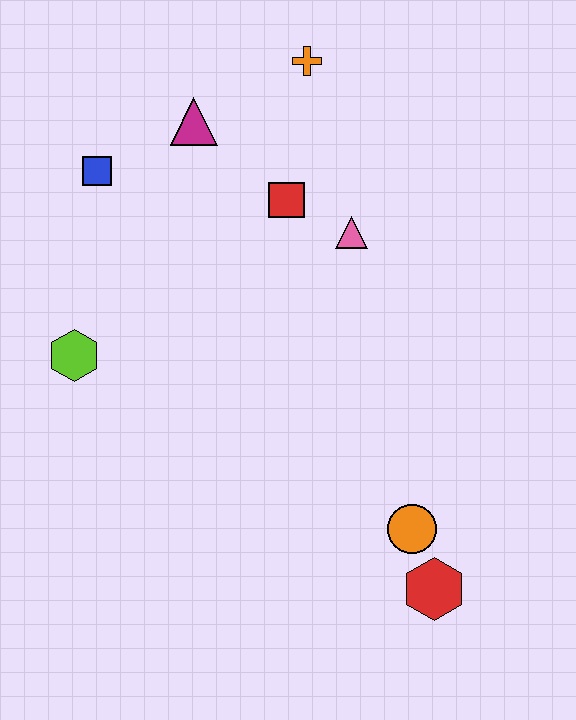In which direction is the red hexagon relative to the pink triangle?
The red hexagon is below the pink triangle.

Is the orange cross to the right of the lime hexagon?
Yes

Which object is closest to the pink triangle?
The red square is closest to the pink triangle.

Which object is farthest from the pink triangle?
The red hexagon is farthest from the pink triangle.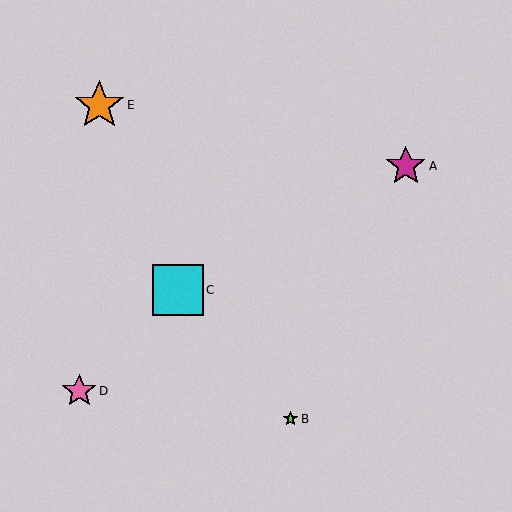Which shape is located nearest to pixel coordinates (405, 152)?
The magenta star (labeled A) at (406, 166) is nearest to that location.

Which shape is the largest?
The cyan square (labeled C) is the largest.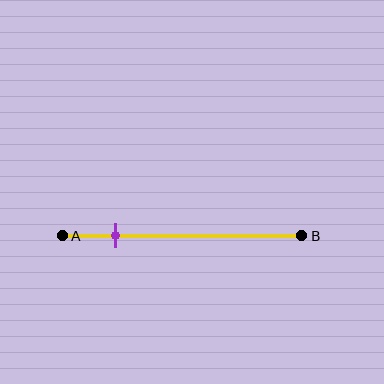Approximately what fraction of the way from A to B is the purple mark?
The purple mark is approximately 20% of the way from A to B.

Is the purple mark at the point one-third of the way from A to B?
No, the mark is at about 20% from A, not at the 33% one-third point.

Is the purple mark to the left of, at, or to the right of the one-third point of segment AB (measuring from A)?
The purple mark is to the left of the one-third point of segment AB.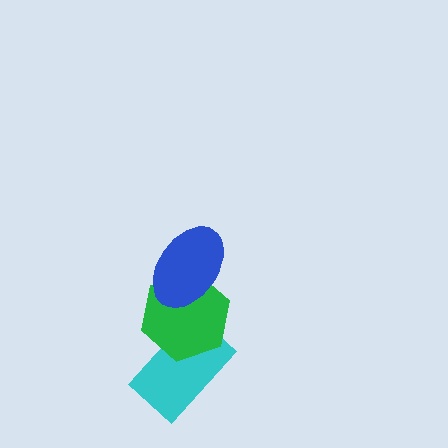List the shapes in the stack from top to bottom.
From top to bottom: the blue ellipse, the green hexagon, the cyan rectangle.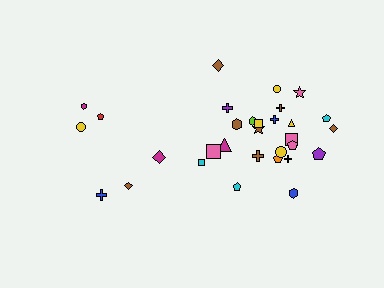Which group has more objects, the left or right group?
The right group.